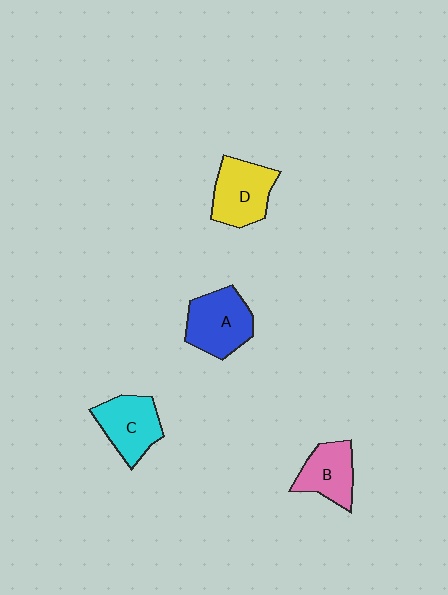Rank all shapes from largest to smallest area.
From largest to smallest: A (blue), D (yellow), C (cyan), B (pink).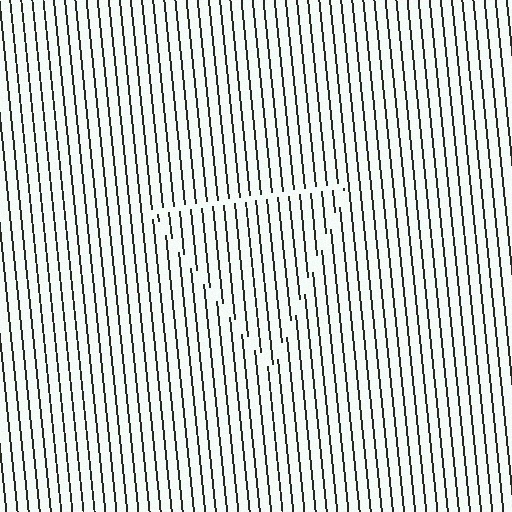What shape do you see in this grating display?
An illusory triangle. The interior of the shape contains the same grating, shifted by half a period — the contour is defined by the phase discontinuity where line-ends from the inner and outer gratings abut.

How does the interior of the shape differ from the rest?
The interior of the shape contains the same grating, shifted by half a period — the contour is defined by the phase discontinuity where line-ends from the inner and outer gratings abut.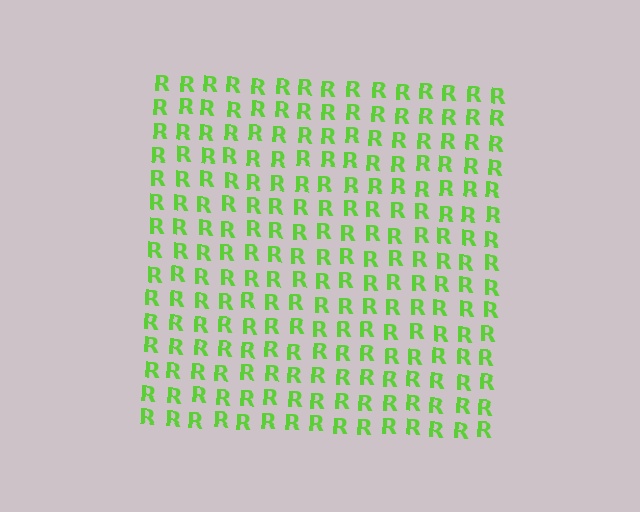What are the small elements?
The small elements are letter R's.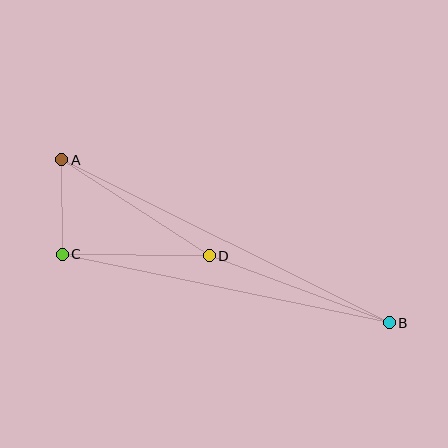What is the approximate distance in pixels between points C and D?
The distance between C and D is approximately 147 pixels.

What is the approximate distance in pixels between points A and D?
The distance between A and D is approximately 176 pixels.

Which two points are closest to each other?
Points A and C are closest to each other.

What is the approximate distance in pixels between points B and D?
The distance between B and D is approximately 192 pixels.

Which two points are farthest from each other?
Points A and B are farthest from each other.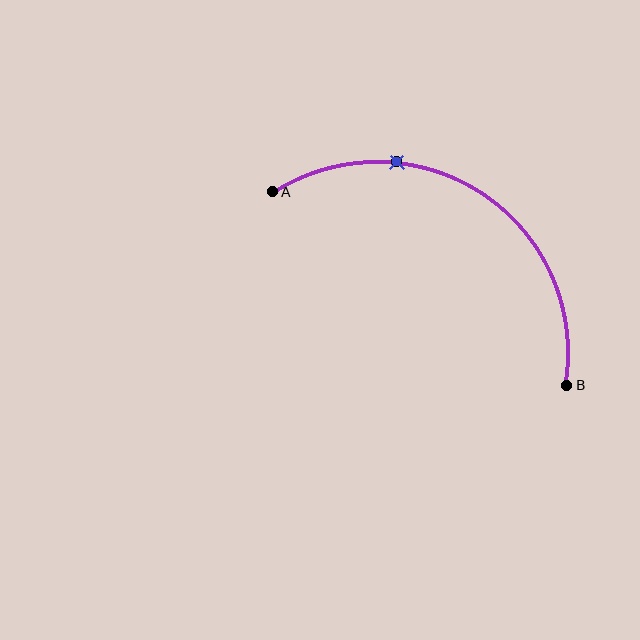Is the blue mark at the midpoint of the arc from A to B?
No. The blue mark lies on the arc but is closer to endpoint A. The arc midpoint would be at the point on the curve equidistant along the arc from both A and B.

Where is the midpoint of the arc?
The arc midpoint is the point on the curve farthest from the straight line joining A and B. It sits above that line.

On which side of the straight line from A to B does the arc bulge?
The arc bulges above the straight line connecting A and B.